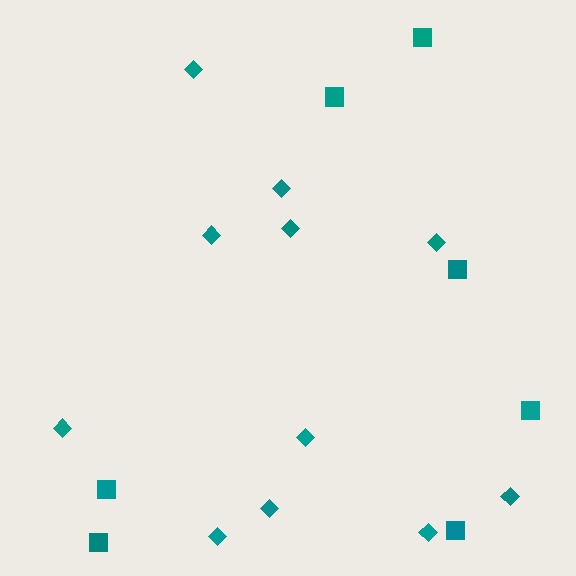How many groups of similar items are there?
There are 2 groups: one group of squares (7) and one group of diamonds (11).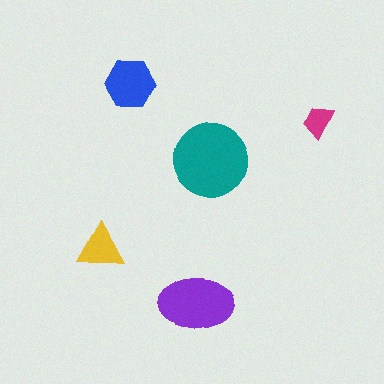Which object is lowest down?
The purple ellipse is bottommost.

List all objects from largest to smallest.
The teal circle, the purple ellipse, the blue hexagon, the yellow triangle, the magenta trapezoid.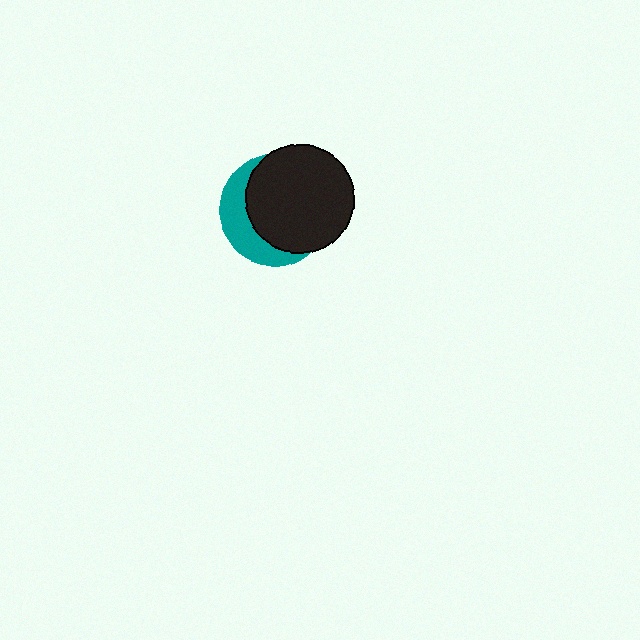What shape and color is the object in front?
The object in front is a black circle.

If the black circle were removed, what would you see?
You would see the complete teal circle.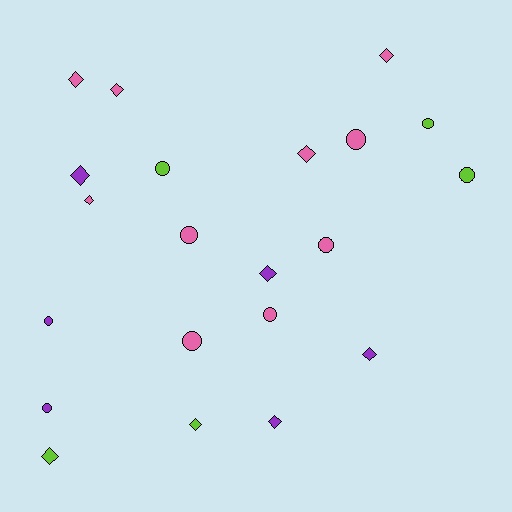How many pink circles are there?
There are 5 pink circles.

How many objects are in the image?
There are 21 objects.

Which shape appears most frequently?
Diamond, with 11 objects.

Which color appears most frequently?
Pink, with 10 objects.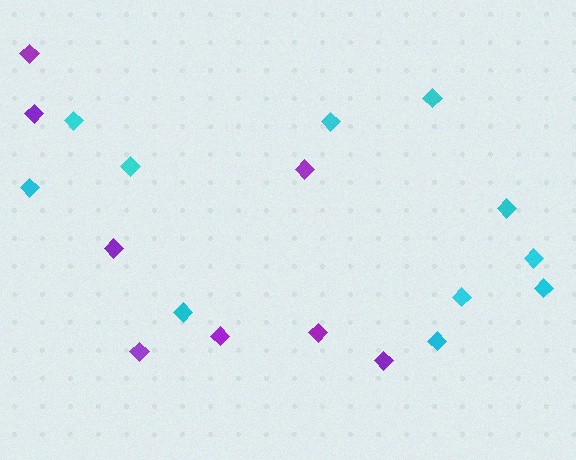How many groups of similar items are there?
There are 2 groups: one group of cyan diamonds (11) and one group of purple diamonds (8).